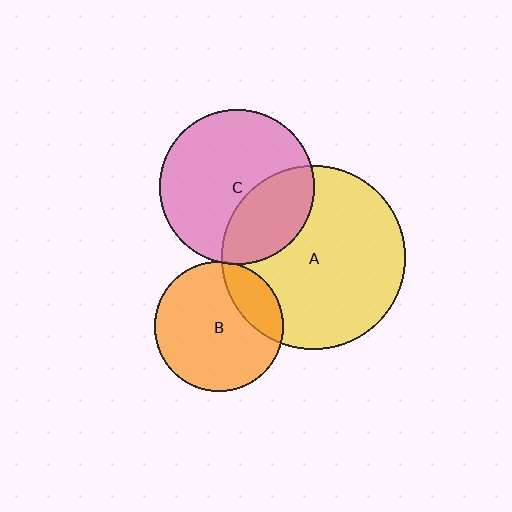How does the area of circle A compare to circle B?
Approximately 2.0 times.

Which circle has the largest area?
Circle A (yellow).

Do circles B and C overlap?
Yes.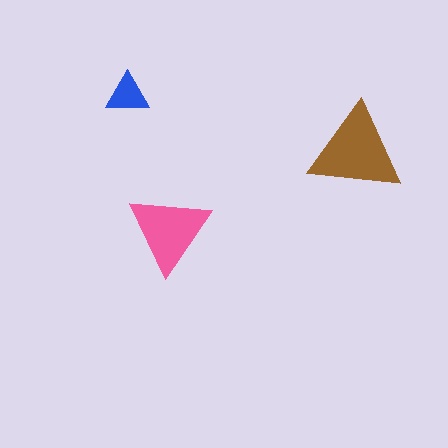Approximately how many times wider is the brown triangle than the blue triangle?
About 2 times wider.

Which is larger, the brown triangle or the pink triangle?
The brown one.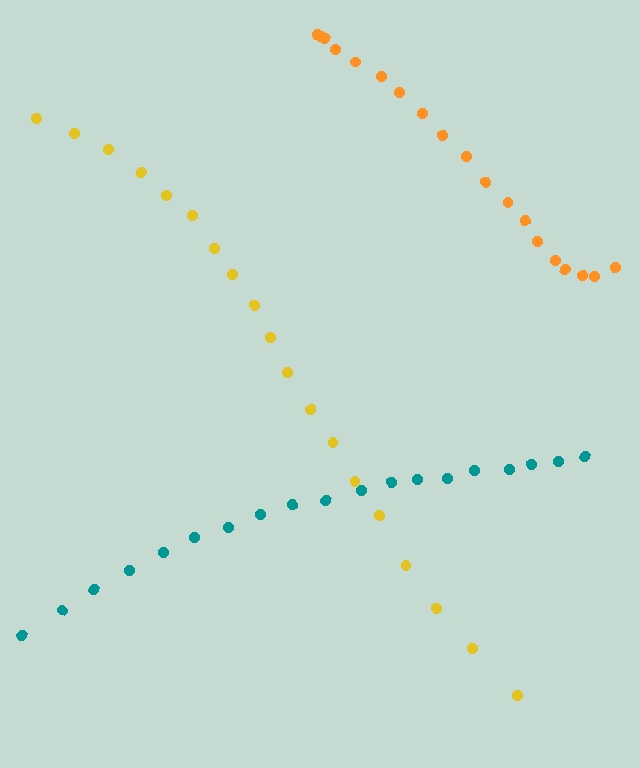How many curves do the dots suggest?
There are 3 distinct paths.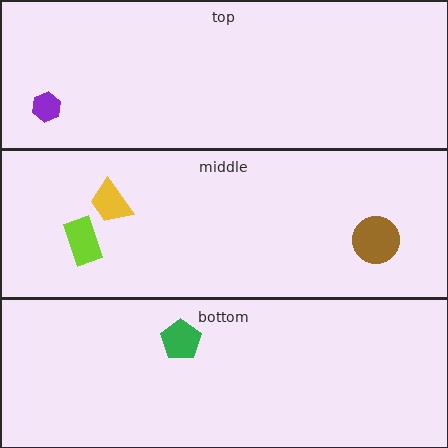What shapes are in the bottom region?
The green pentagon.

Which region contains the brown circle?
The middle region.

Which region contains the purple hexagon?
The top region.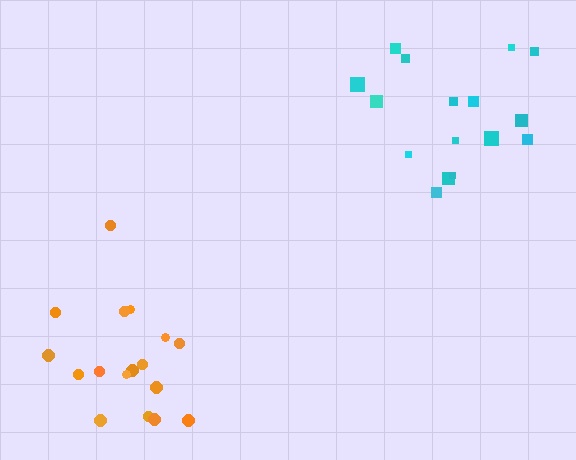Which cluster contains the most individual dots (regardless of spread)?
Orange (17).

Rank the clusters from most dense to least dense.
cyan, orange.